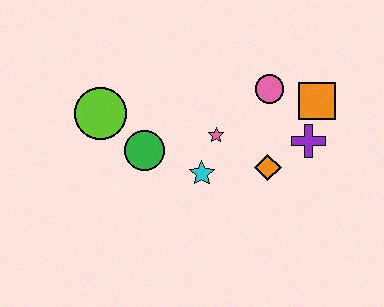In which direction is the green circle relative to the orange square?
The green circle is to the left of the orange square.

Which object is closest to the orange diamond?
The purple cross is closest to the orange diamond.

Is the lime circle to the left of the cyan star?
Yes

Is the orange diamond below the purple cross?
Yes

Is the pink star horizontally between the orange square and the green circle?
Yes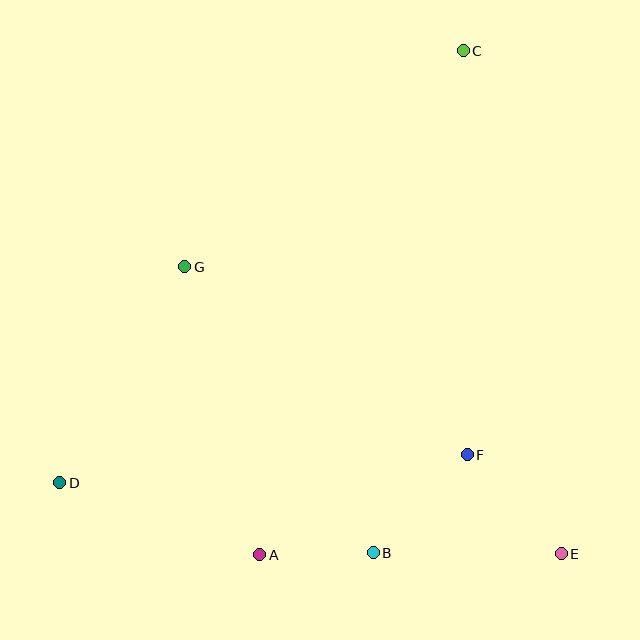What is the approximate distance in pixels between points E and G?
The distance between E and G is approximately 473 pixels.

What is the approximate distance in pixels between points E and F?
The distance between E and F is approximately 137 pixels.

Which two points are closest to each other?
Points A and B are closest to each other.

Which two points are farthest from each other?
Points C and D are farthest from each other.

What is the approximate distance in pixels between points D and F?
The distance between D and F is approximately 409 pixels.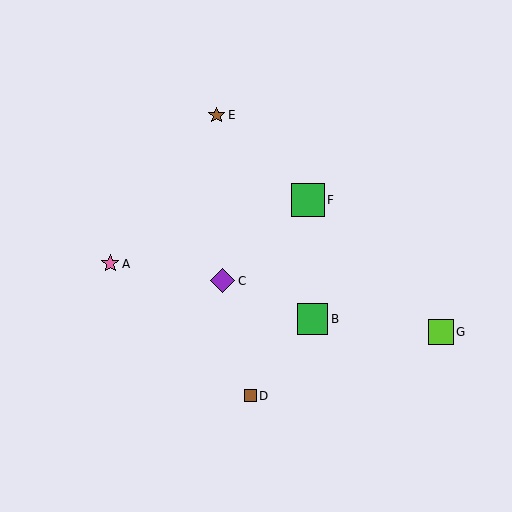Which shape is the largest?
The green square (labeled F) is the largest.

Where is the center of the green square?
The center of the green square is at (312, 319).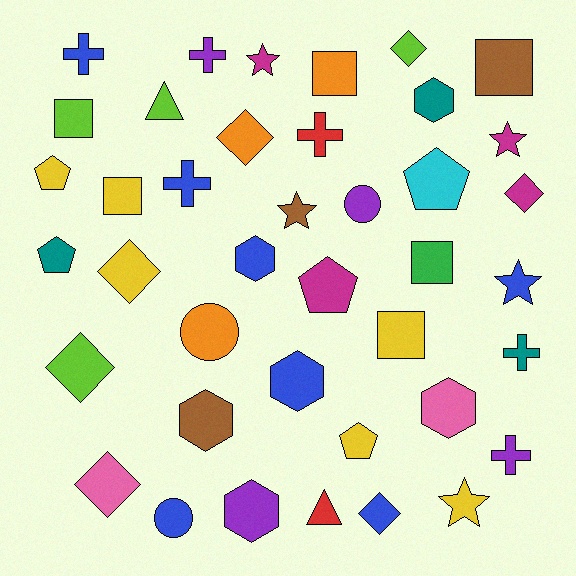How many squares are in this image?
There are 6 squares.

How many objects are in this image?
There are 40 objects.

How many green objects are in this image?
There is 1 green object.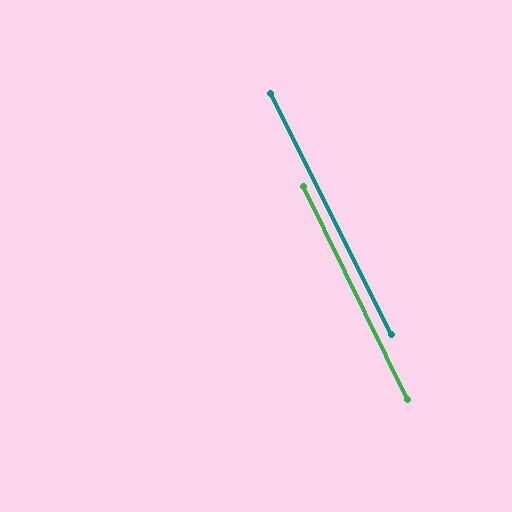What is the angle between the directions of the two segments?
Approximately 1 degree.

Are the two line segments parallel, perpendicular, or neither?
Parallel — their directions differ by only 0.6°.